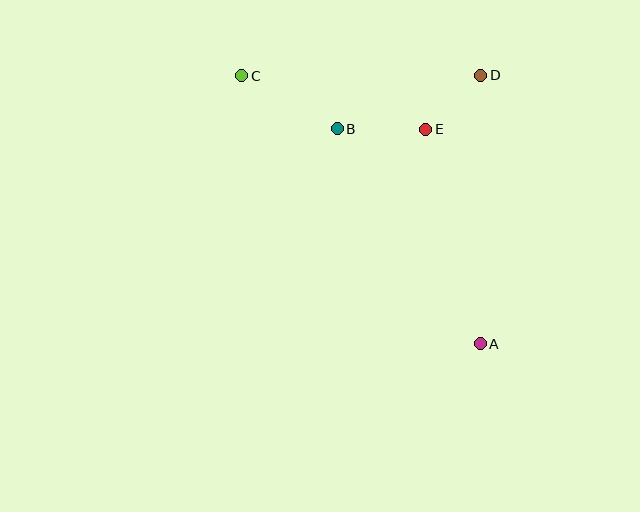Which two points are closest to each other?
Points D and E are closest to each other.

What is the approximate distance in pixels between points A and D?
The distance between A and D is approximately 268 pixels.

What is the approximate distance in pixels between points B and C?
The distance between B and C is approximately 109 pixels.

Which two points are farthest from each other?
Points A and C are farthest from each other.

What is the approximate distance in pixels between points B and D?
The distance between B and D is approximately 153 pixels.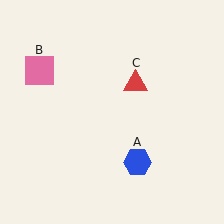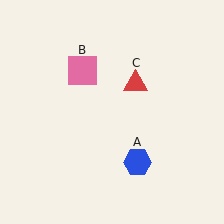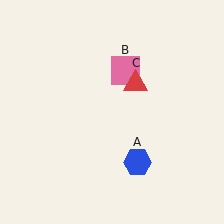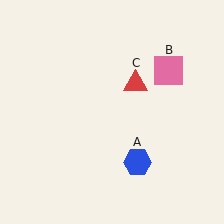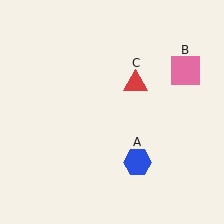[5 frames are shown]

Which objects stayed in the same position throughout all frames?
Blue hexagon (object A) and red triangle (object C) remained stationary.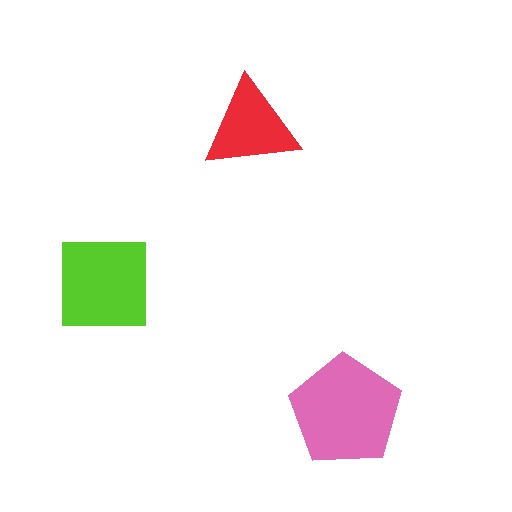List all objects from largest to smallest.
The pink pentagon, the lime square, the red triangle.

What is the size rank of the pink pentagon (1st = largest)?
1st.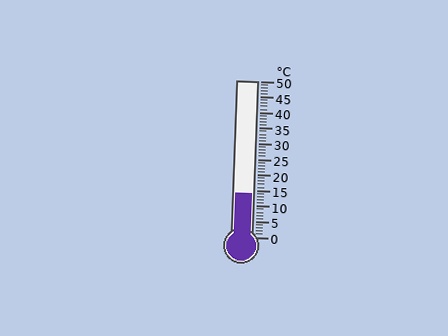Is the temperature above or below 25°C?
The temperature is below 25°C.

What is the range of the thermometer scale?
The thermometer scale ranges from 0°C to 50°C.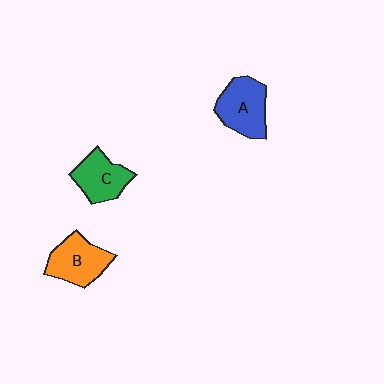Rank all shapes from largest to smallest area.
From largest to smallest: A (blue), B (orange), C (green).